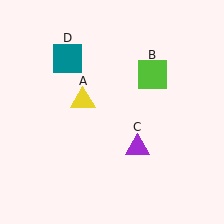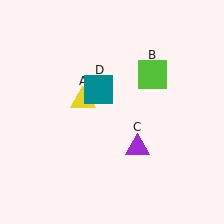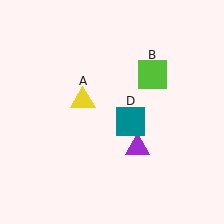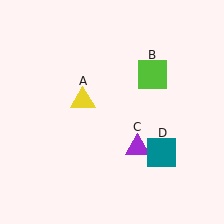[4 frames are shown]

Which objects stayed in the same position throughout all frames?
Yellow triangle (object A) and lime square (object B) and purple triangle (object C) remained stationary.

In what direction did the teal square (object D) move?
The teal square (object D) moved down and to the right.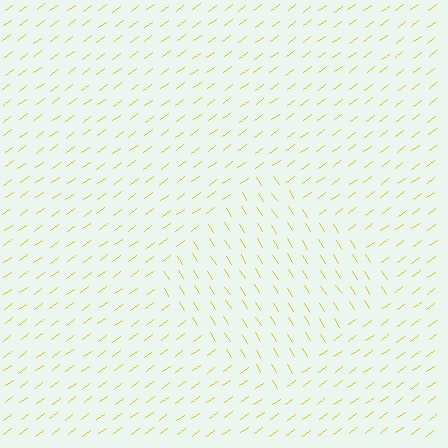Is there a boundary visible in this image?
Yes, there is a texture boundary formed by a change in line orientation.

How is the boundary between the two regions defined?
The boundary is defined purely by a change in line orientation (approximately 86 degrees difference). All lines are the same color and thickness.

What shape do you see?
I see a diamond.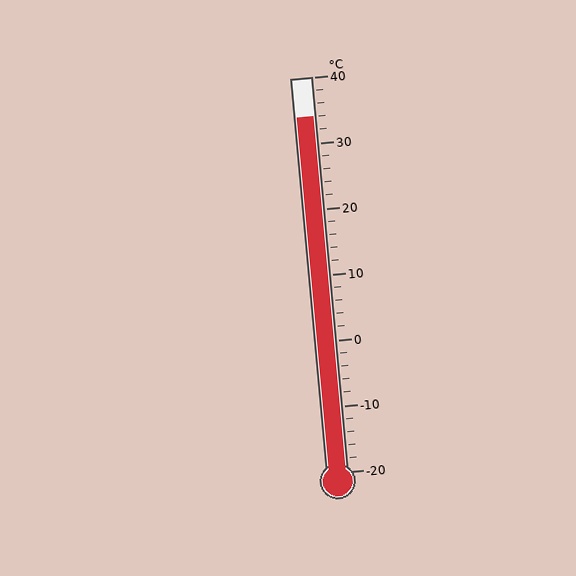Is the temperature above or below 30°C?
The temperature is above 30°C.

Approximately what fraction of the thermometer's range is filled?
The thermometer is filled to approximately 90% of its range.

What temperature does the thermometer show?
The thermometer shows approximately 34°C.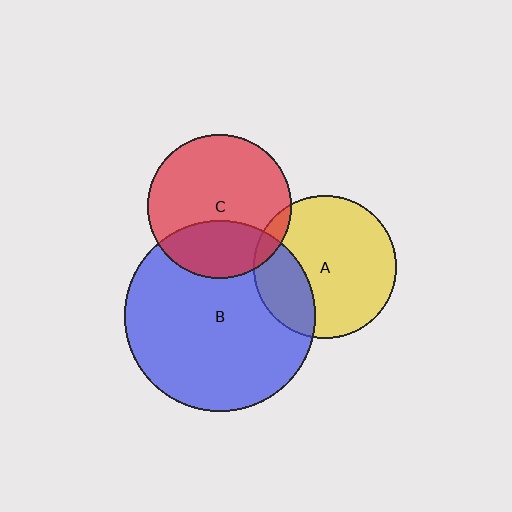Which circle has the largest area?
Circle B (blue).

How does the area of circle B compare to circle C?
Approximately 1.8 times.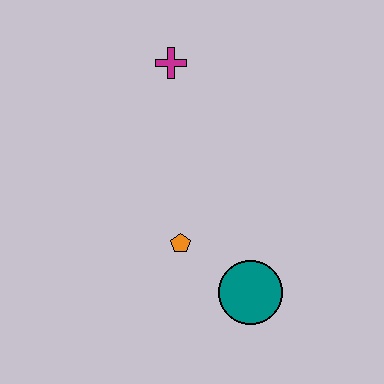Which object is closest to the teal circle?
The orange pentagon is closest to the teal circle.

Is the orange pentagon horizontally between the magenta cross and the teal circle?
Yes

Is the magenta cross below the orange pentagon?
No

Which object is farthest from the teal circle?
The magenta cross is farthest from the teal circle.